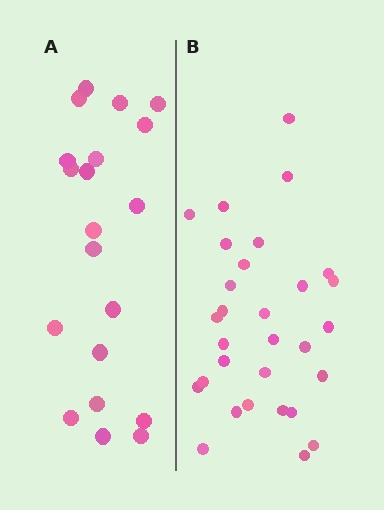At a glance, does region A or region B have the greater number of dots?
Region B (the right region) has more dots.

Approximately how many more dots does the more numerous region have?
Region B has roughly 10 or so more dots than region A.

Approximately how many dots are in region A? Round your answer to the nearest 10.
About 20 dots.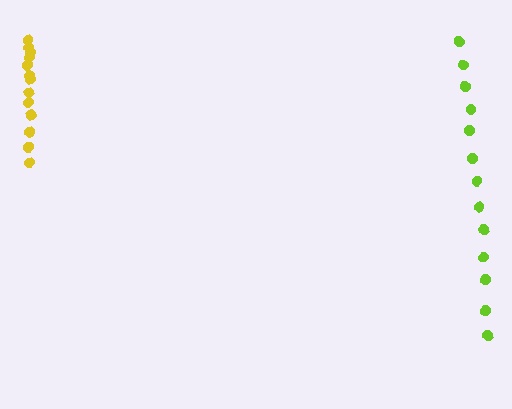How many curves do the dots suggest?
There are 2 distinct paths.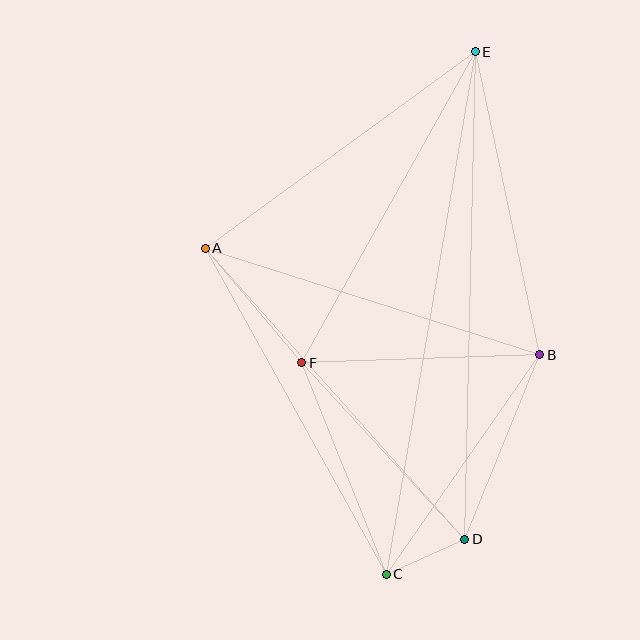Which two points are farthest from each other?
Points C and E are farthest from each other.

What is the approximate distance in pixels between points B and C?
The distance between B and C is approximately 268 pixels.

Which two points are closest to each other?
Points C and D are closest to each other.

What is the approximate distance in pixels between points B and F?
The distance between B and F is approximately 238 pixels.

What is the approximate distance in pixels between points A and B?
The distance between A and B is approximately 351 pixels.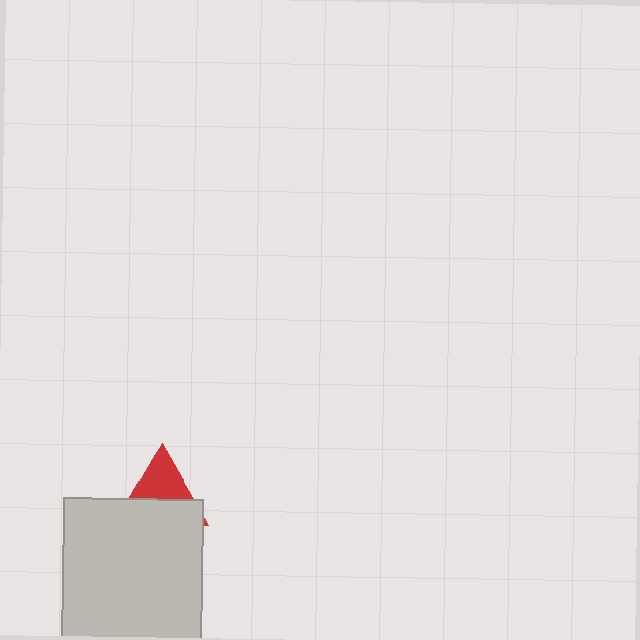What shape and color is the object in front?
The object in front is a light gray square.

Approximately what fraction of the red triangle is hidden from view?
Roughly 53% of the red triangle is hidden behind the light gray square.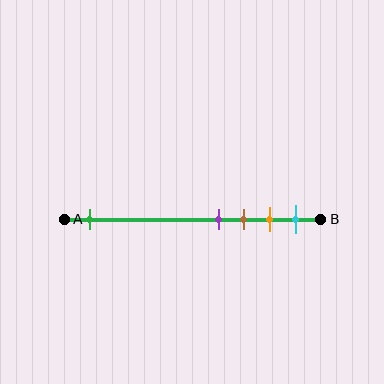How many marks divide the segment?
There are 5 marks dividing the segment.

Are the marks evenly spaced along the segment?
No, the marks are not evenly spaced.